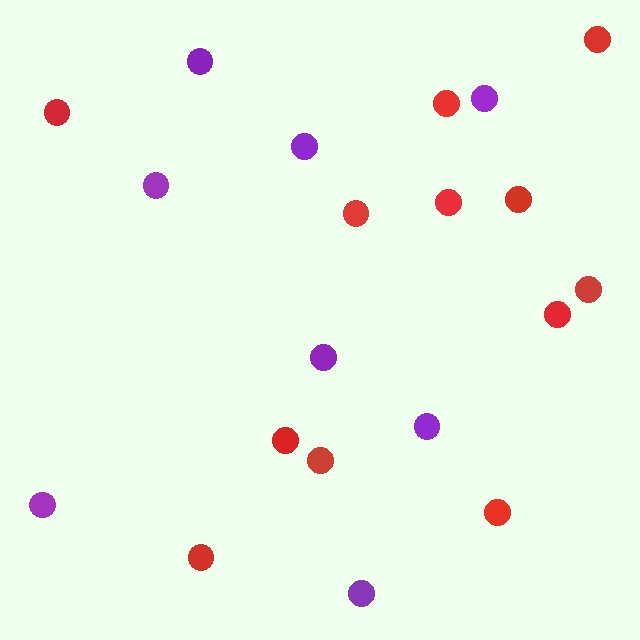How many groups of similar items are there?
There are 2 groups: one group of red circles (12) and one group of purple circles (8).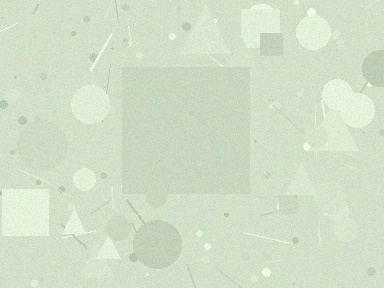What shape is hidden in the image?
A square is hidden in the image.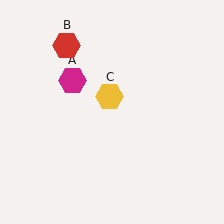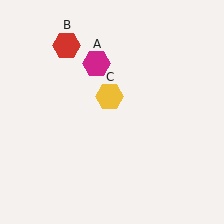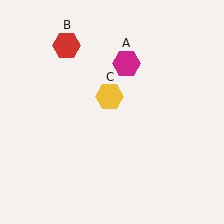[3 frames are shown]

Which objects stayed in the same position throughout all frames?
Red hexagon (object B) and yellow hexagon (object C) remained stationary.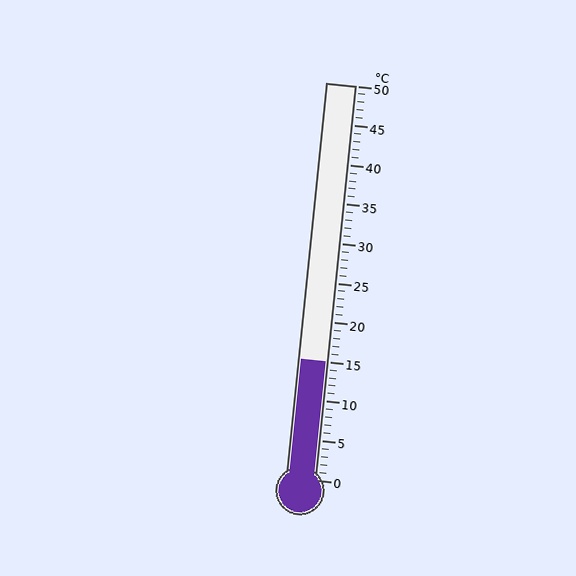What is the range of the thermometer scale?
The thermometer scale ranges from 0°C to 50°C.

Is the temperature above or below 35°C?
The temperature is below 35°C.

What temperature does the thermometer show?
The thermometer shows approximately 15°C.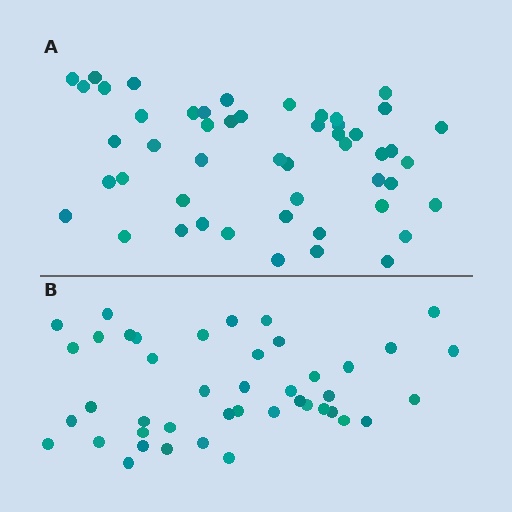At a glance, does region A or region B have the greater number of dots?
Region A (the top region) has more dots.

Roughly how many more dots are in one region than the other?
Region A has roughly 8 or so more dots than region B.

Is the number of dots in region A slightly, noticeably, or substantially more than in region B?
Region A has only slightly more — the two regions are fairly close. The ratio is roughly 1.2 to 1.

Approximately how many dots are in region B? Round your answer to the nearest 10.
About 40 dots. (The exact count is 43, which rounds to 40.)